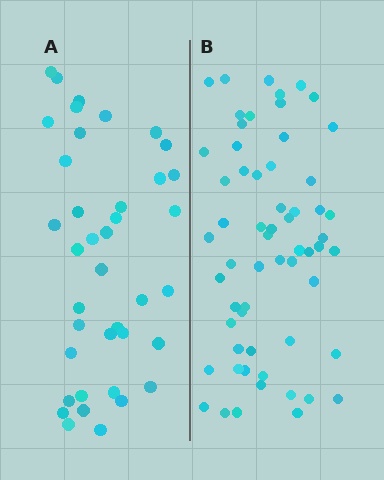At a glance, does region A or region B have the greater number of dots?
Region B (the right region) has more dots.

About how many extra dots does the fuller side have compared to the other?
Region B has approximately 20 more dots than region A.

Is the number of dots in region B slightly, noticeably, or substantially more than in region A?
Region B has substantially more. The ratio is roughly 1.5 to 1.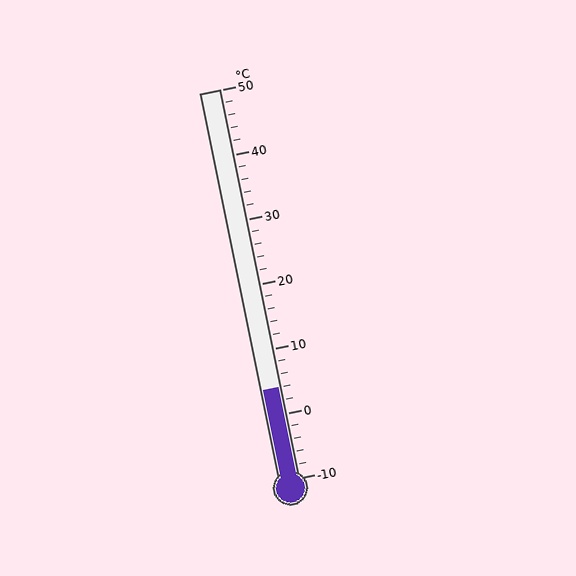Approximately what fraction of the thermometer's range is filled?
The thermometer is filled to approximately 25% of its range.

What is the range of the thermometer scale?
The thermometer scale ranges from -10°C to 50°C.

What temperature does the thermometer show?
The thermometer shows approximately 4°C.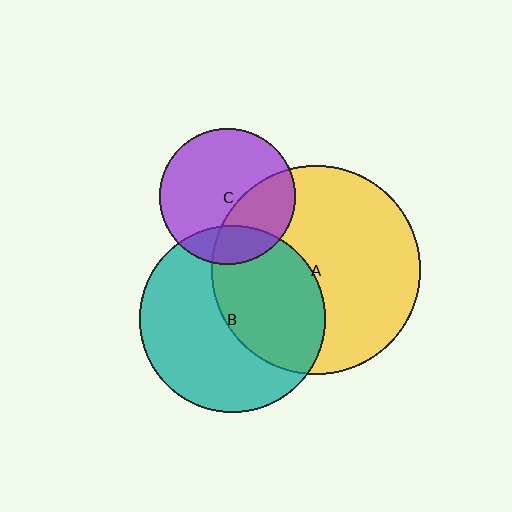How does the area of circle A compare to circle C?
Approximately 2.3 times.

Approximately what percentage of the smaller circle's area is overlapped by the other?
Approximately 45%.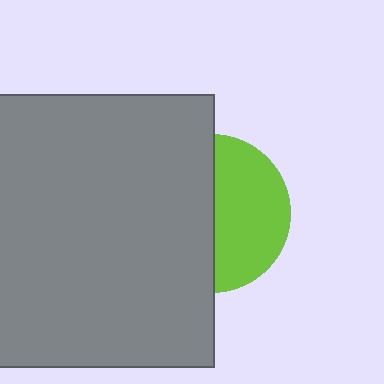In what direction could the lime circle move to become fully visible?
The lime circle could move right. That would shift it out from behind the gray rectangle entirely.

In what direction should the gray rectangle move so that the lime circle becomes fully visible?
The gray rectangle should move left. That is the shortest direction to clear the overlap and leave the lime circle fully visible.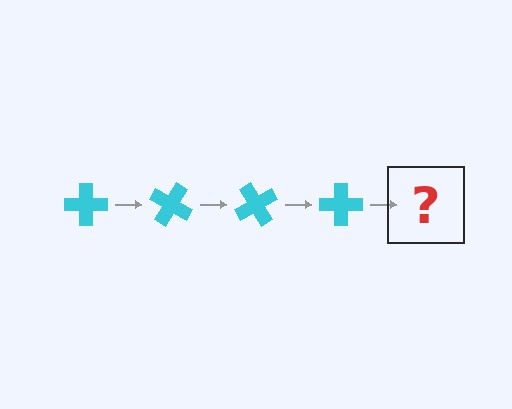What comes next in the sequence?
The next element should be a cyan cross rotated 120 degrees.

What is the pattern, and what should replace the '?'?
The pattern is that the cross rotates 30 degrees each step. The '?' should be a cyan cross rotated 120 degrees.